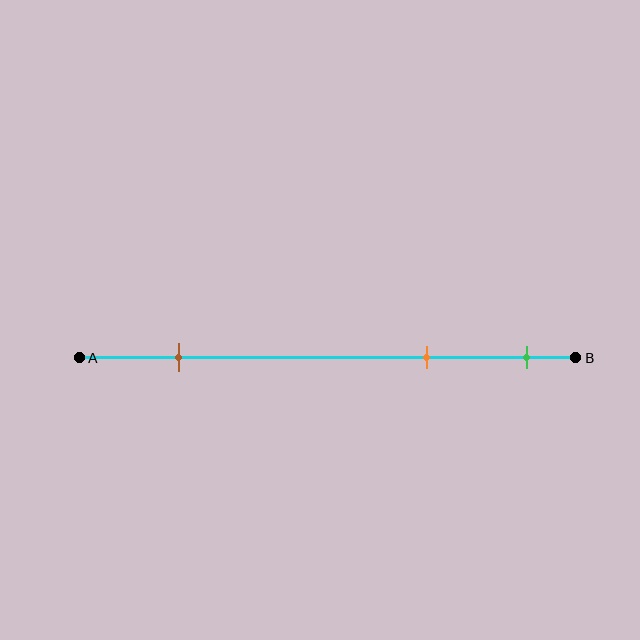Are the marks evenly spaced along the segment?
No, the marks are not evenly spaced.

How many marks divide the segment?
There are 3 marks dividing the segment.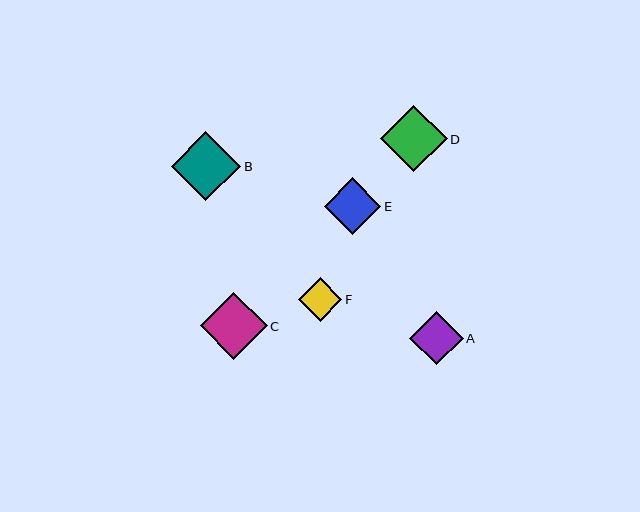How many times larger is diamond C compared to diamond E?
Diamond C is approximately 1.2 times the size of diamond E.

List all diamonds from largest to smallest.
From largest to smallest: B, C, D, E, A, F.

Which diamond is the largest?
Diamond B is the largest with a size of approximately 69 pixels.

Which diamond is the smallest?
Diamond F is the smallest with a size of approximately 43 pixels.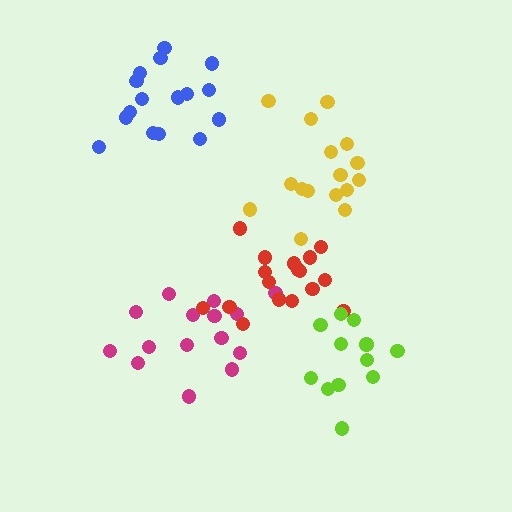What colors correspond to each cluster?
The clusters are colored: blue, yellow, magenta, red, lime.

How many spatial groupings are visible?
There are 5 spatial groupings.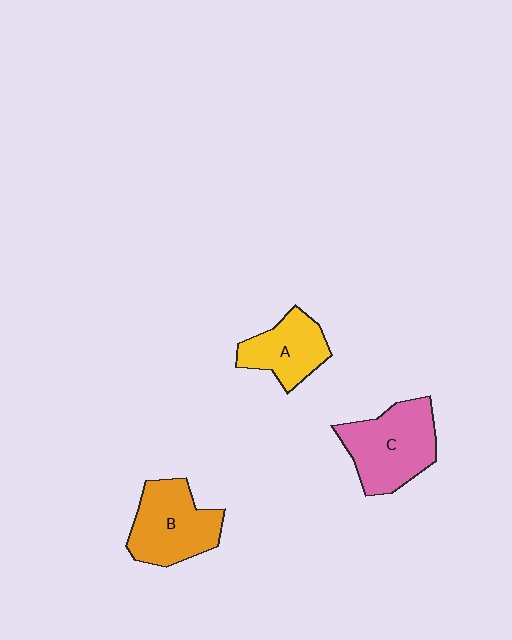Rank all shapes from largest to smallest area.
From largest to smallest: C (pink), B (orange), A (yellow).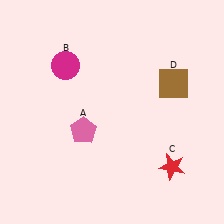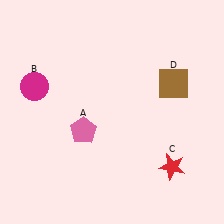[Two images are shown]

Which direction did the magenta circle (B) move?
The magenta circle (B) moved left.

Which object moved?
The magenta circle (B) moved left.